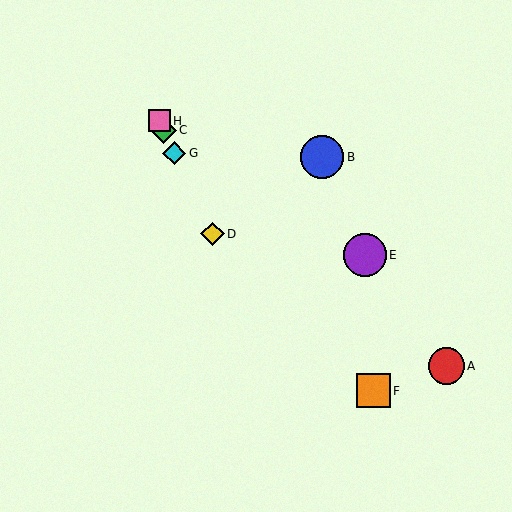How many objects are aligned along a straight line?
4 objects (C, D, G, H) are aligned along a straight line.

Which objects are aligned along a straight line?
Objects C, D, G, H are aligned along a straight line.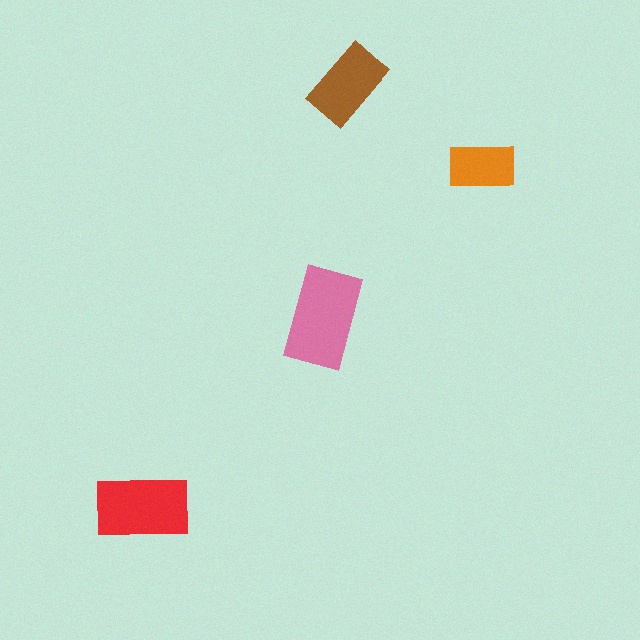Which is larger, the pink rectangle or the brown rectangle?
The pink one.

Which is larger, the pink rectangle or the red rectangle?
The pink one.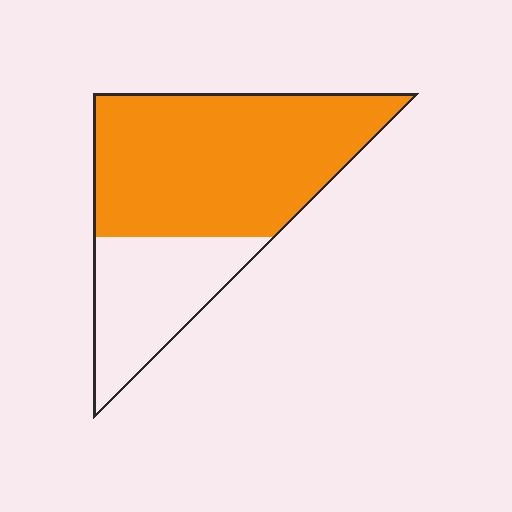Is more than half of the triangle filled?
Yes.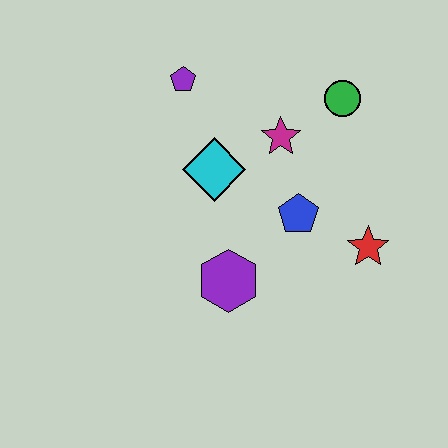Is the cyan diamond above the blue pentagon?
Yes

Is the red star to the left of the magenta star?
No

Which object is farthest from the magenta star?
The purple hexagon is farthest from the magenta star.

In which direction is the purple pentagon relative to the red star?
The purple pentagon is to the left of the red star.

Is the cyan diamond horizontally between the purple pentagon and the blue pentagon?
Yes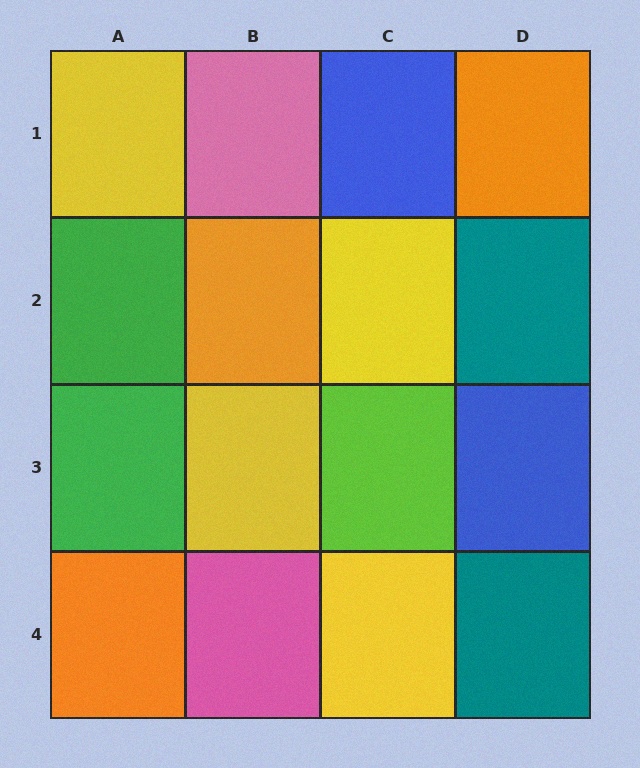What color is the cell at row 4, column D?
Teal.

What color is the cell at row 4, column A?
Orange.